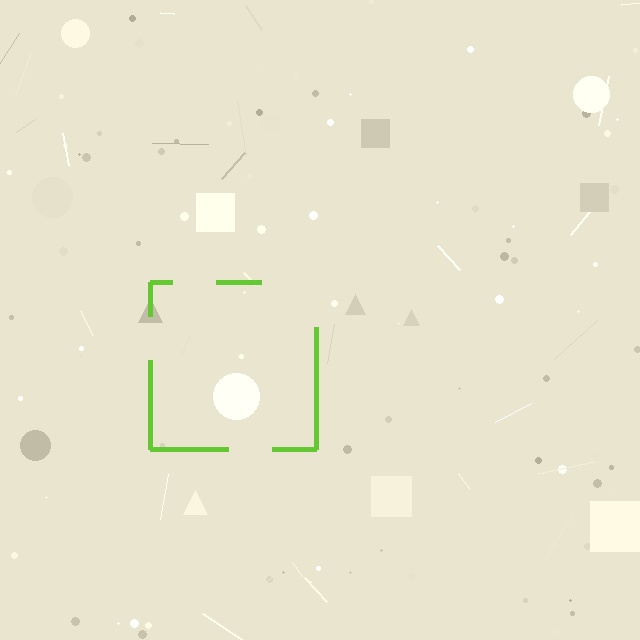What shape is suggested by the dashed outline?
The dashed outline suggests a square.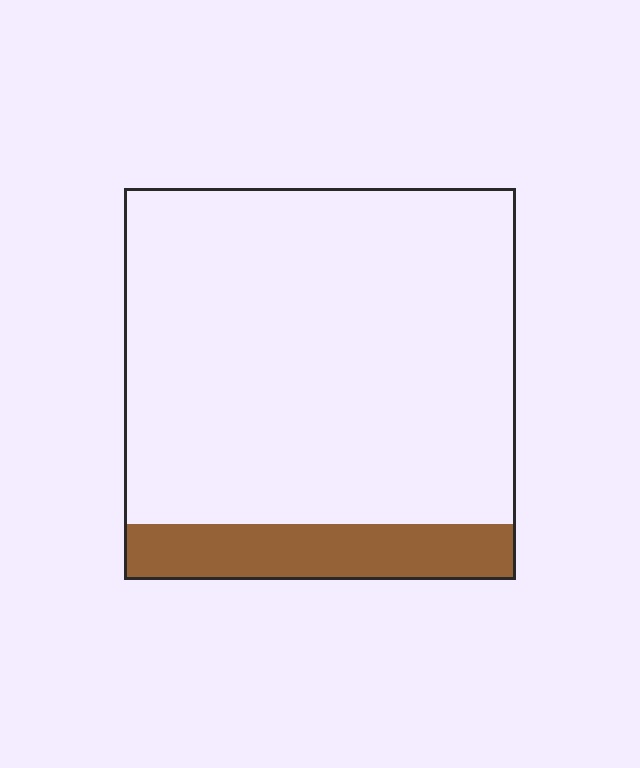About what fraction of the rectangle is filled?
About one eighth (1/8).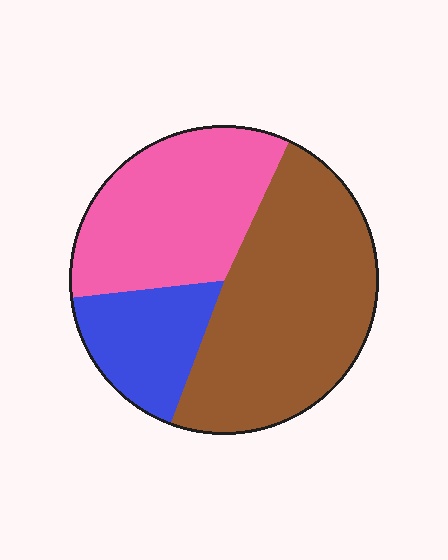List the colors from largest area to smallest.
From largest to smallest: brown, pink, blue.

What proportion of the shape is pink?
Pink covers roughly 35% of the shape.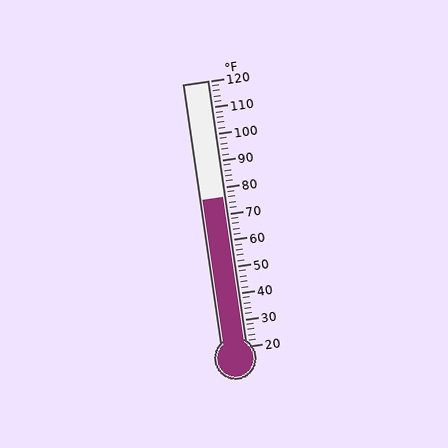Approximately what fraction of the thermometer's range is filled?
The thermometer is filled to approximately 55% of its range.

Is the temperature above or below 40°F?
The temperature is above 40°F.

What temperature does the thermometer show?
The thermometer shows approximately 76°F.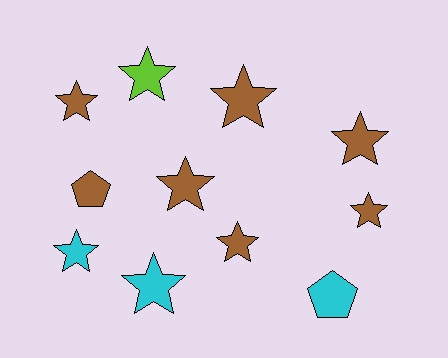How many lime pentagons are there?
There are no lime pentagons.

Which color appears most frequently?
Brown, with 7 objects.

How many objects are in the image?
There are 11 objects.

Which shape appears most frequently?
Star, with 9 objects.